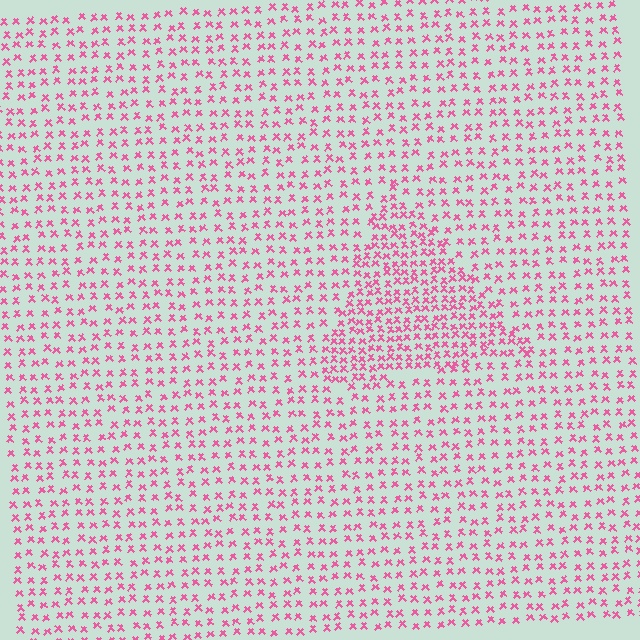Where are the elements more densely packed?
The elements are more densely packed inside the triangle boundary.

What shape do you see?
I see a triangle.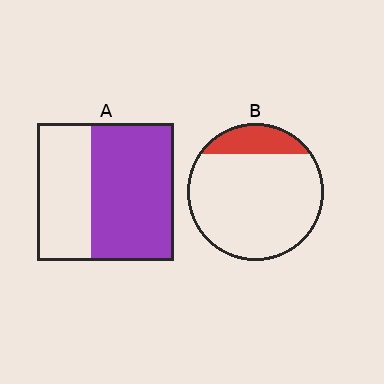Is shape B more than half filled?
No.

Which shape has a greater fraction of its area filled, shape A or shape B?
Shape A.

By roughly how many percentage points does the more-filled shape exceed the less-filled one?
By roughly 45 percentage points (A over B).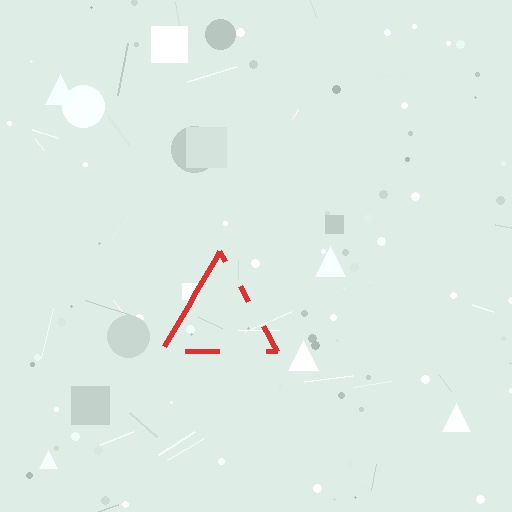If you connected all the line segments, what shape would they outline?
They would outline a triangle.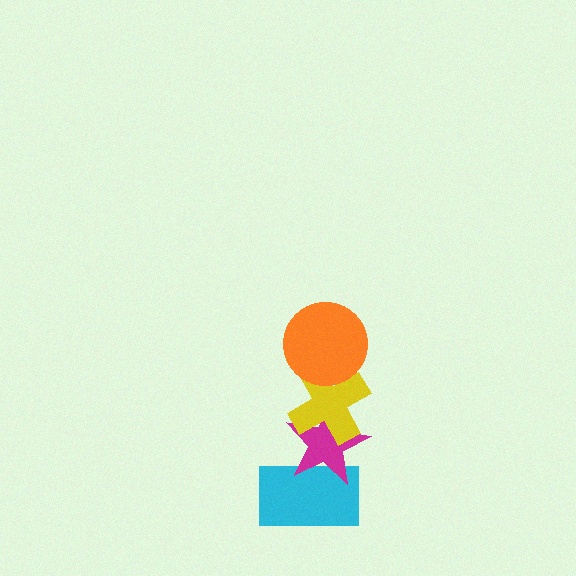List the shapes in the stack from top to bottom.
From top to bottom: the orange circle, the yellow cross, the magenta star, the cyan rectangle.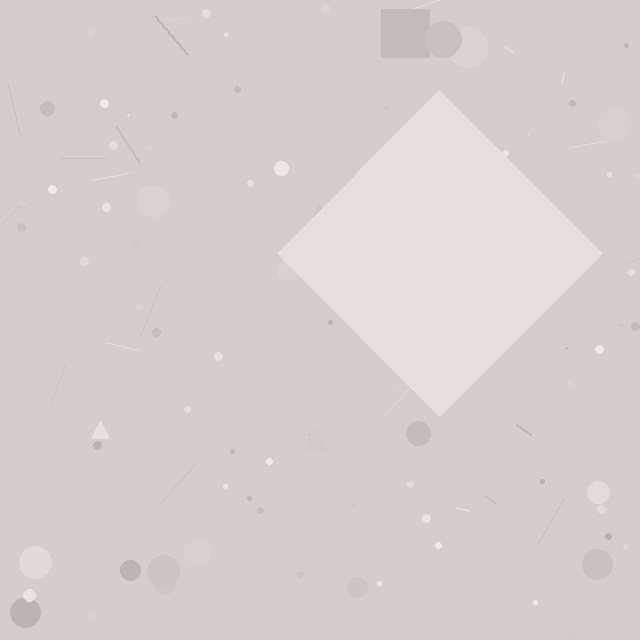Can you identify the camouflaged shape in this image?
The camouflaged shape is a diamond.